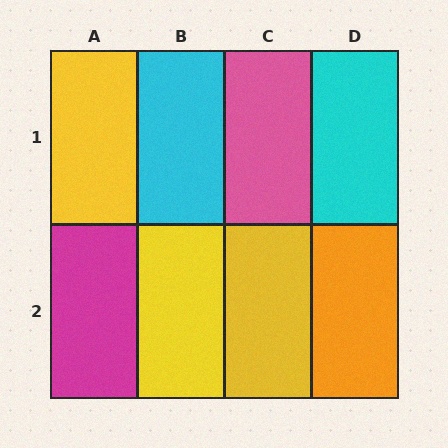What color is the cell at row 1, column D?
Cyan.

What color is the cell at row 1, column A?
Yellow.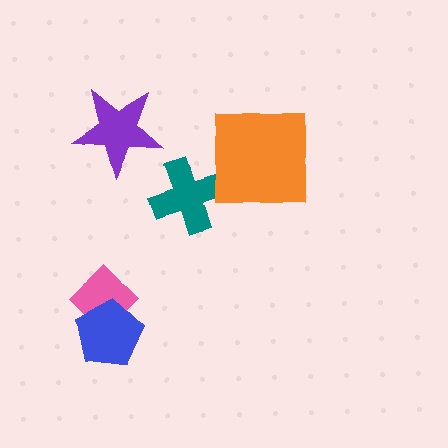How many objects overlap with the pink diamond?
1 object overlaps with the pink diamond.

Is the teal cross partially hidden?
No, no other shape covers it.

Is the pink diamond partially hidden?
Yes, it is partially covered by another shape.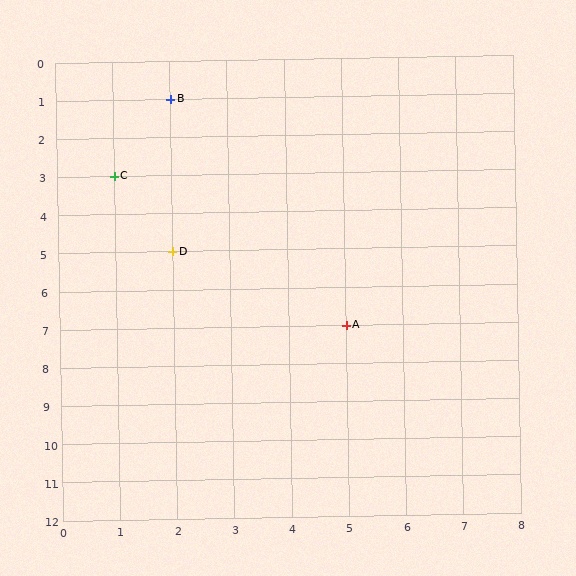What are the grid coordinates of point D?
Point D is at grid coordinates (2, 5).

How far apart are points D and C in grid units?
Points D and C are 1 column and 2 rows apart (about 2.2 grid units diagonally).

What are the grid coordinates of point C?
Point C is at grid coordinates (1, 3).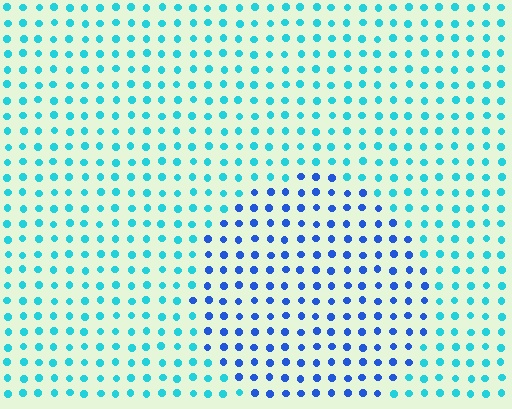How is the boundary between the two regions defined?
The boundary is defined purely by a slight shift in hue (about 40 degrees). Spacing, size, and orientation are identical on both sides.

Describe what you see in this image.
The image is filled with small cyan elements in a uniform arrangement. A circle-shaped region is visible where the elements are tinted to a slightly different hue, forming a subtle color boundary.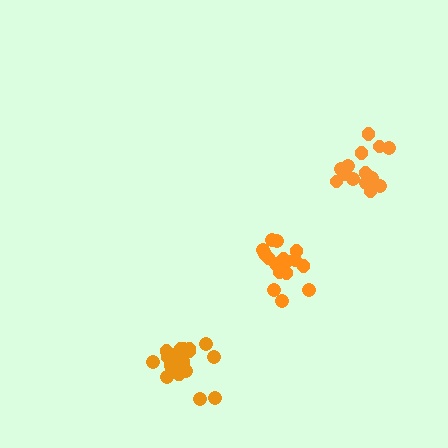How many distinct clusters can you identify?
There are 3 distinct clusters.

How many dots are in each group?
Group 1: 20 dots, Group 2: 17 dots, Group 3: 15 dots (52 total).